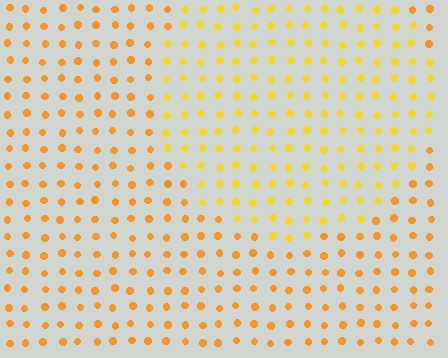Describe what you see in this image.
The image is filled with small orange elements in a uniform arrangement. A circle-shaped region is visible where the elements are tinted to a slightly different hue, forming a subtle color boundary.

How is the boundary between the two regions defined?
The boundary is defined purely by a slight shift in hue (about 20 degrees). Spacing, size, and orientation are identical on both sides.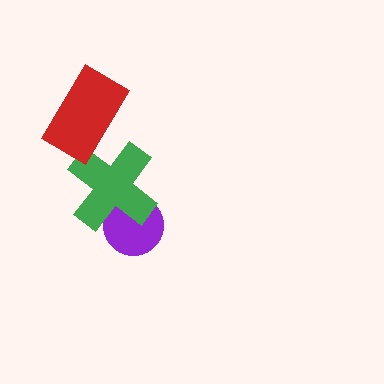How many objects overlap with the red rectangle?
1 object overlaps with the red rectangle.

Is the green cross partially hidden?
Yes, it is partially covered by another shape.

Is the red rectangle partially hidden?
No, no other shape covers it.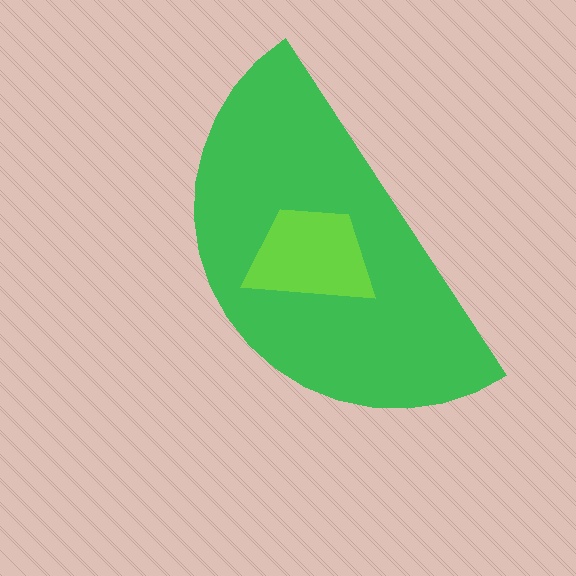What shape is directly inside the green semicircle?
The lime trapezoid.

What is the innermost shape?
The lime trapezoid.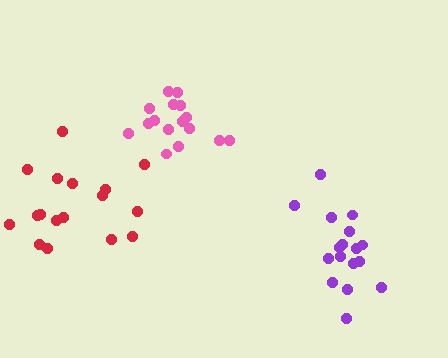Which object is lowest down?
The purple cluster is bottommost.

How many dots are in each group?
Group 1: 17 dots, Group 2: 17 dots, Group 3: 16 dots (50 total).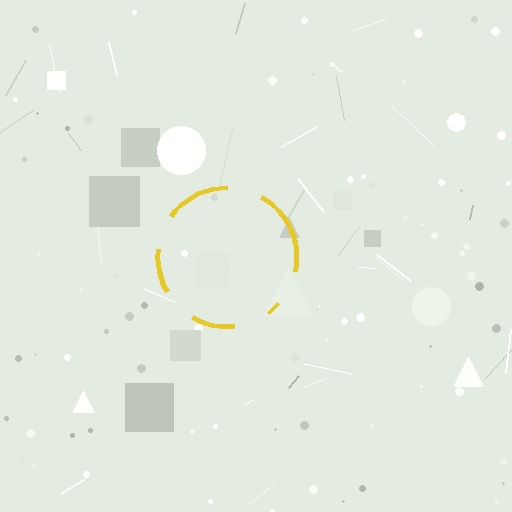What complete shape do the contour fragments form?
The contour fragments form a circle.